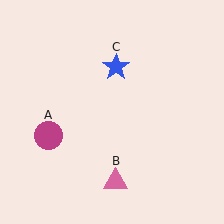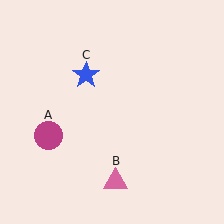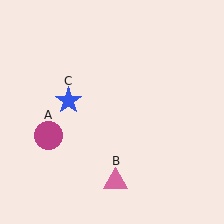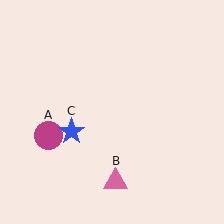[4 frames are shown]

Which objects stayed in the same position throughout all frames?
Magenta circle (object A) and pink triangle (object B) remained stationary.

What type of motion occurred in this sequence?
The blue star (object C) rotated counterclockwise around the center of the scene.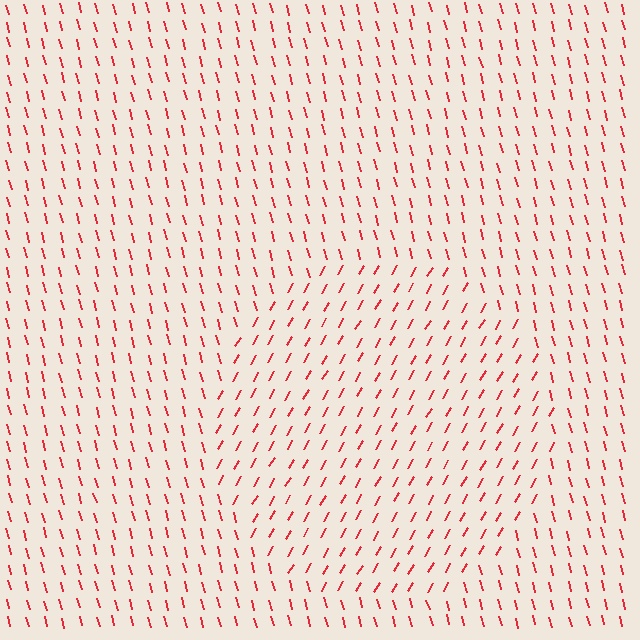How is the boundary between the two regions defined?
The boundary is defined purely by a change in line orientation (approximately 45 degrees difference). All lines are the same color and thickness.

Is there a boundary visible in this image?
Yes, there is a texture boundary formed by a change in line orientation.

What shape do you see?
I see a circle.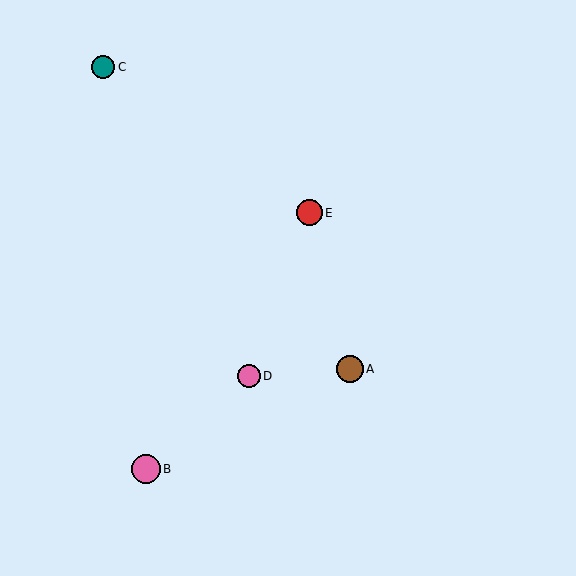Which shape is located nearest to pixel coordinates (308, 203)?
The red circle (labeled E) at (309, 213) is nearest to that location.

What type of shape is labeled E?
Shape E is a red circle.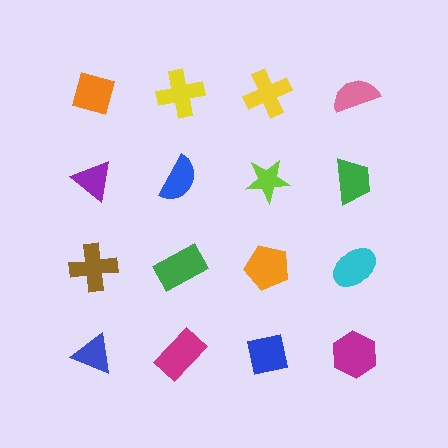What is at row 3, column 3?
An orange pentagon.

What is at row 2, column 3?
A lime star.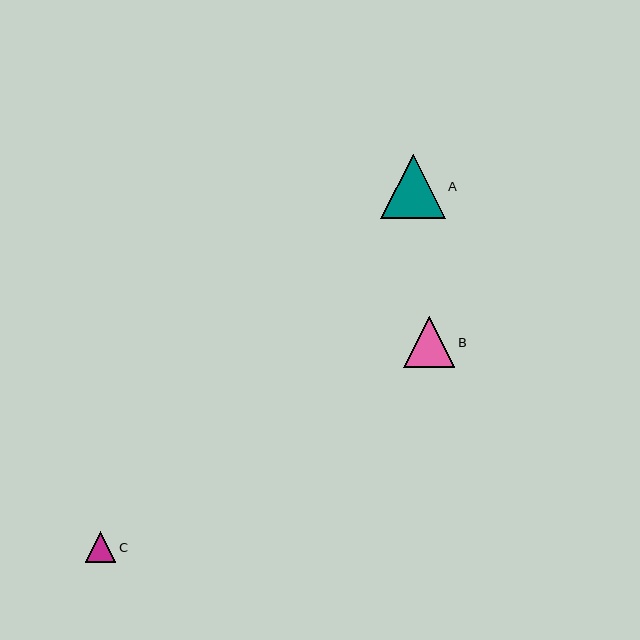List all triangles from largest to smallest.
From largest to smallest: A, B, C.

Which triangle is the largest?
Triangle A is the largest with a size of approximately 64 pixels.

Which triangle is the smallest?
Triangle C is the smallest with a size of approximately 30 pixels.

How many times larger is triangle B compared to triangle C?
Triangle B is approximately 1.7 times the size of triangle C.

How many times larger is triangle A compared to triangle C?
Triangle A is approximately 2.1 times the size of triangle C.